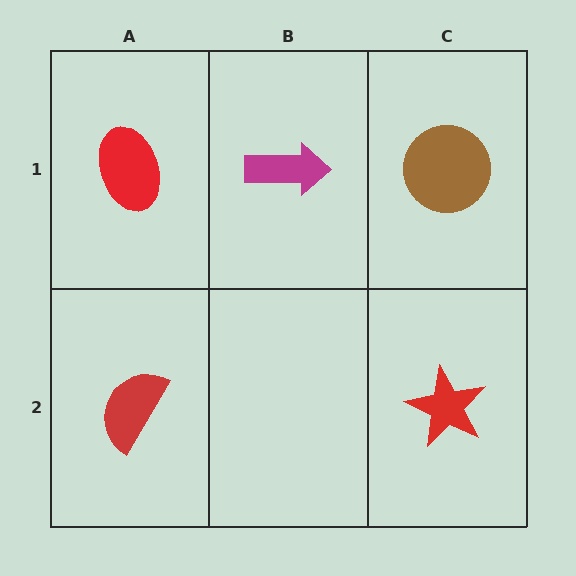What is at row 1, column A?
A red ellipse.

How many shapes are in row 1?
3 shapes.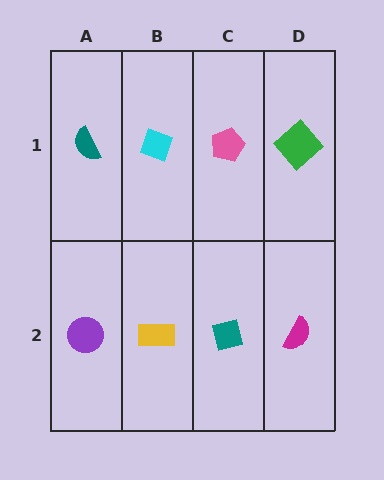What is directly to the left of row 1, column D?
A pink pentagon.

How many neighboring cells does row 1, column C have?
3.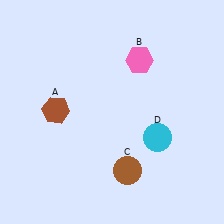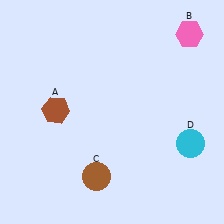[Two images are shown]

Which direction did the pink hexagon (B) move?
The pink hexagon (B) moved right.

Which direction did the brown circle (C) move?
The brown circle (C) moved left.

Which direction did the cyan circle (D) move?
The cyan circle (D) moved right.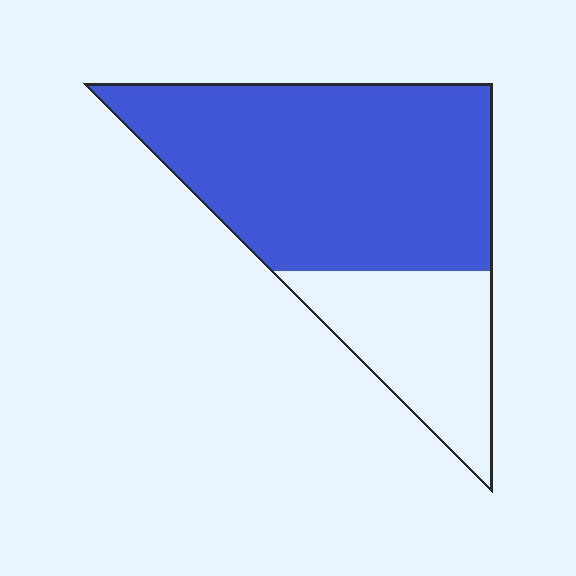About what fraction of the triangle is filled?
About two thirds (2/3).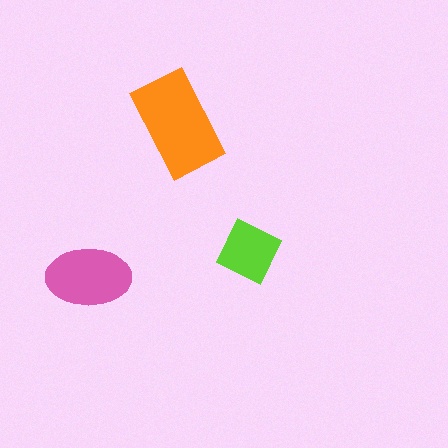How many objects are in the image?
There are 3 objects in the image.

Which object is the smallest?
The lime square.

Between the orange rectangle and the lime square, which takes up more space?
The orange rectangle.